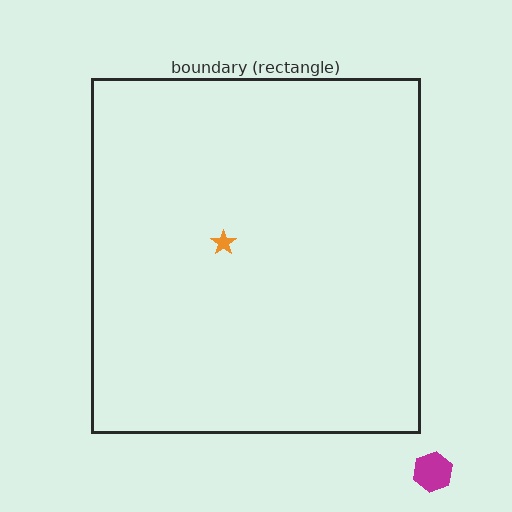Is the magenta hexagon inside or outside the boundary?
Outside.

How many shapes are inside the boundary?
1 inside, 1 outside.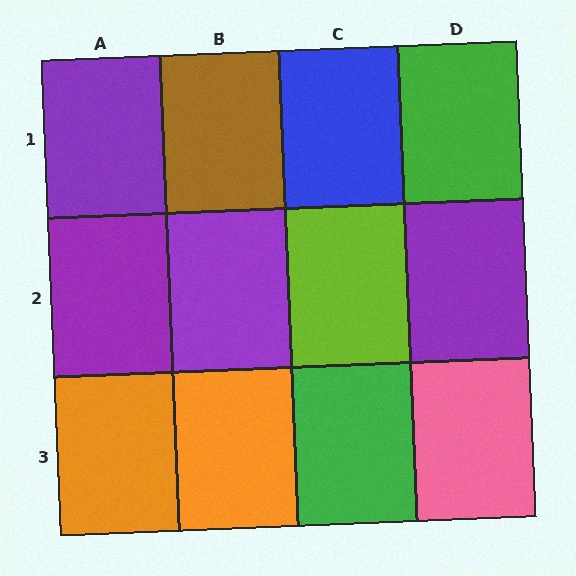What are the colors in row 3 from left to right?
Orange, orange, green, pink.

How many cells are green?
2 cells are green.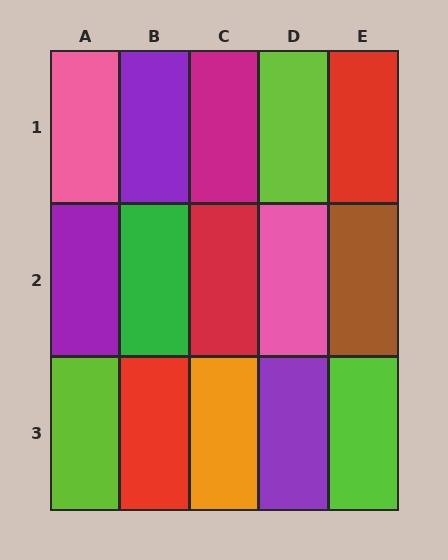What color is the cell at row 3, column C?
Orange.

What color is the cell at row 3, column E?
Lime.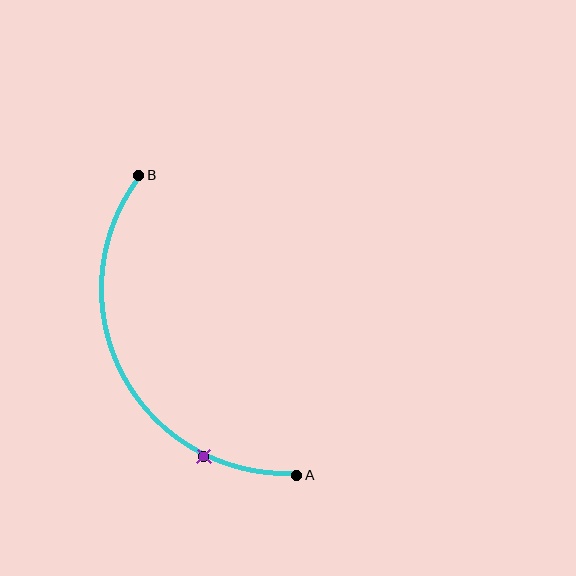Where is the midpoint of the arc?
The arc midpoint is the point on the curve farthest from the straight line joining A and B. It sits to the left of that line.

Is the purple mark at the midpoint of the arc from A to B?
No. The purple mark lies on the arc but is closer to endpoint A. The arc midpoint would be at the point on the curve equidistant along the arc from both A and B.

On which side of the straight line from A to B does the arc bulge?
The arc bulges to the left of the straight line connecting A and B.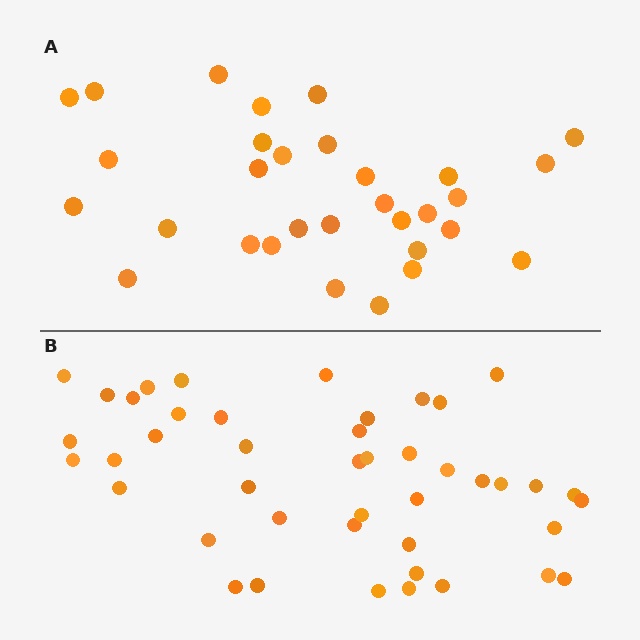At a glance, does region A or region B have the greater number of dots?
Region B (the bottom region) has more dots.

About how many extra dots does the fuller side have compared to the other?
Region B has approximately 15 more dots than region A.